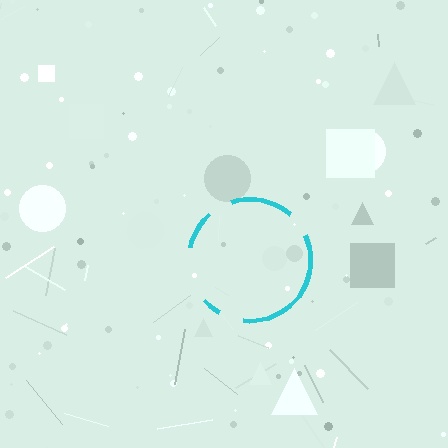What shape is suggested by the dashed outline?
The dashed outline suggests a circle.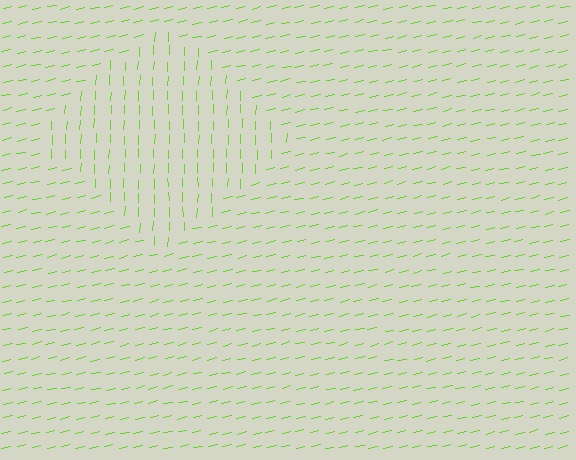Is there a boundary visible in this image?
Yes, there is a texture boundary formed by a change in line orientation.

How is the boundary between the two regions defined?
The boundary is defined purely by a change in line orientation (approximately 76 degrees difference). All lines are the same color and thickness.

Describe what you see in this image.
The image is filled with small lime line segments. A diamond region in the image has lines oriented differently from the surrounding lines, creating a visible texture boundary.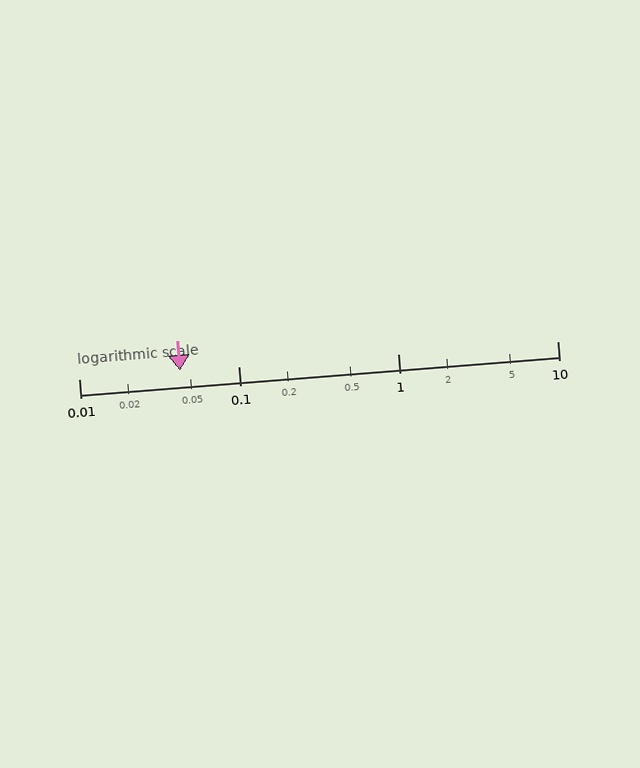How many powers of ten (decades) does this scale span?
The scale spans 3 decades, from 0.01 to 10.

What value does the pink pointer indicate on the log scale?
The pointer indicates approximately 0.043.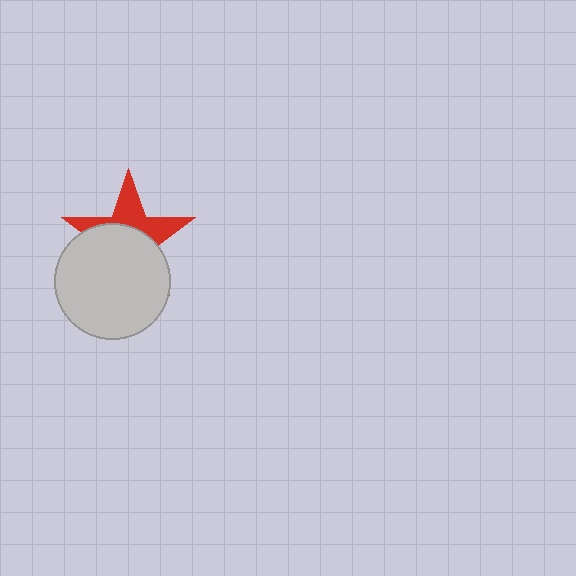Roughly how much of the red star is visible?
A small part of it is visible (roughly 40%).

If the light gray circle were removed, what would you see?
You would see the complete red star.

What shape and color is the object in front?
The object in front is a light gray circle.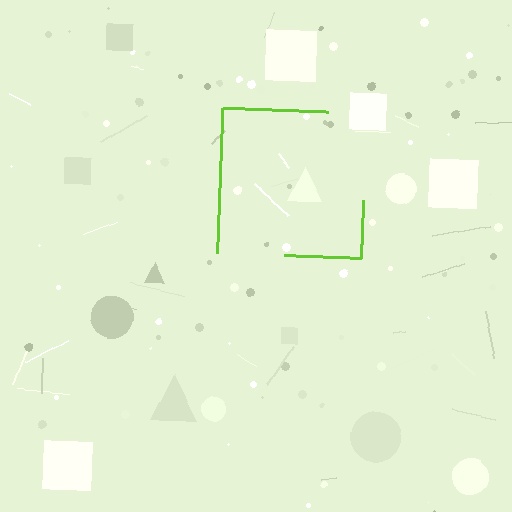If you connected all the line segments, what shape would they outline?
They would outline a square.